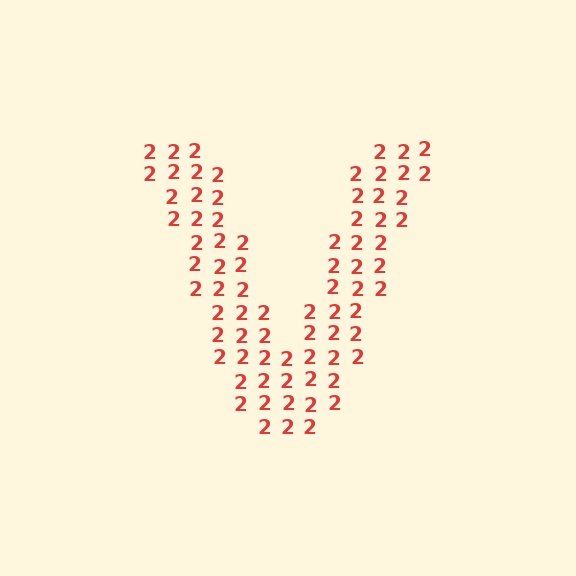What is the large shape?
The large shape is the letter V.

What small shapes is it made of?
It is made of small digit 2's.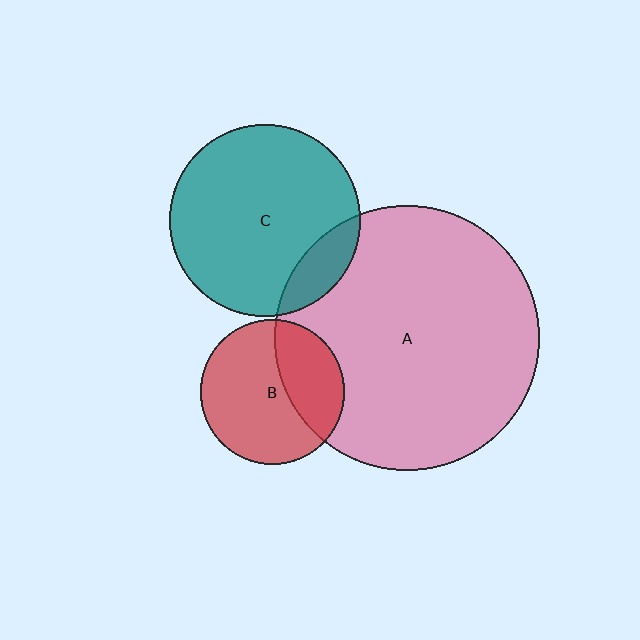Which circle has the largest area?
Circle A (pink).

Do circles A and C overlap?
Yes.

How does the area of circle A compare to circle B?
Approximately 3.3 times.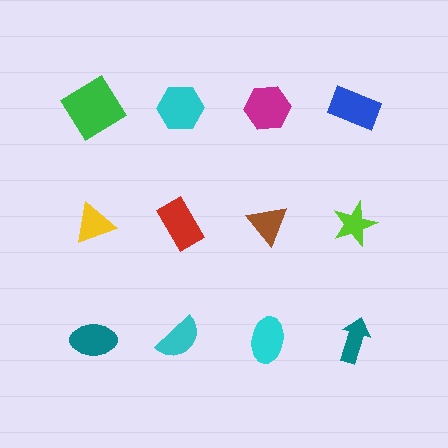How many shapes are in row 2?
4 shapes.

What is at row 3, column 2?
A cyan semicircle.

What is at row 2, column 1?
A yellow triangle.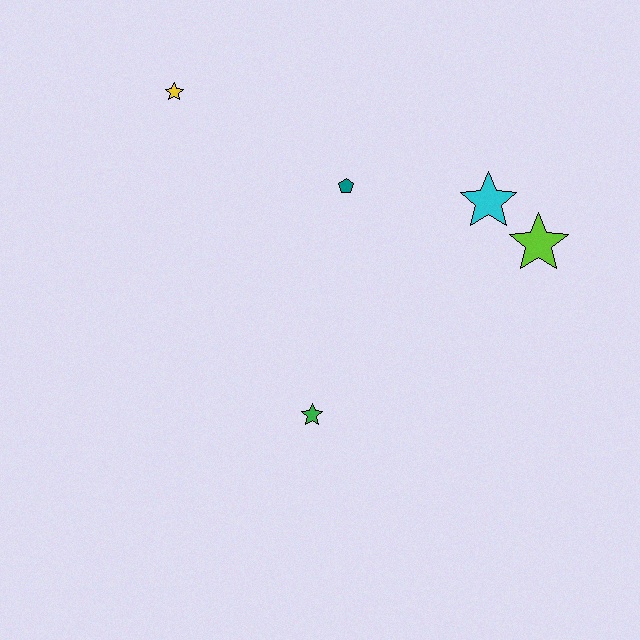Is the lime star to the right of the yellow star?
Yes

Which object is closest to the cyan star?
The lime star is closest to the cyan star.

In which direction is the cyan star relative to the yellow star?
The cyan star is to the right of the yellow star.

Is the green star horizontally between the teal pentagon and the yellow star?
Yes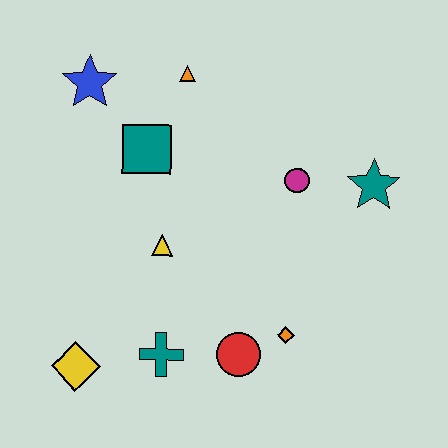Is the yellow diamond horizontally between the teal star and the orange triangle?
No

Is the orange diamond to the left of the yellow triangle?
No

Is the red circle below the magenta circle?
Yes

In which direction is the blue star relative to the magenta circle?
The blue star is to the left of the magenta circle.